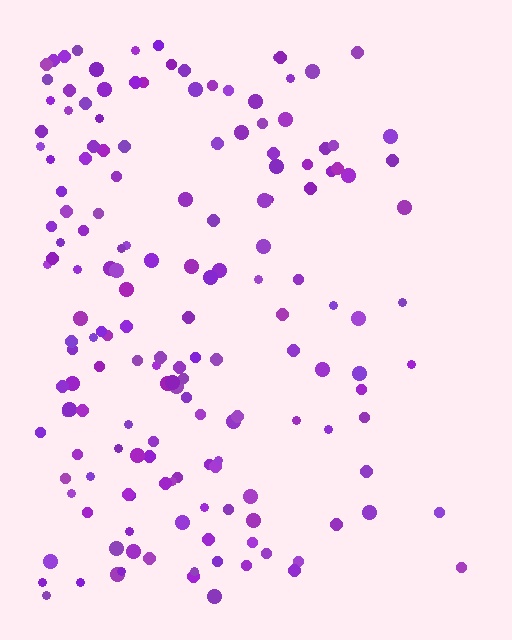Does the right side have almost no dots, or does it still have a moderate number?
Still a moderate number, just noticeably fewer than the left.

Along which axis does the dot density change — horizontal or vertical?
Horizontal.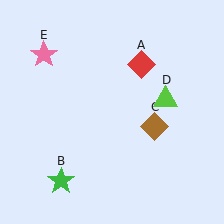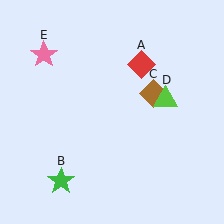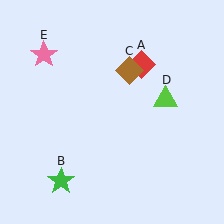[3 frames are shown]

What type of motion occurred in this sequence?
The brown diamond (object C) rotated counterclockwise around the center of the scene.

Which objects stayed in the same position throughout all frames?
Red diamond (object A) and green star (object B) and lime triangle (object D) and pink star (object E) remained stationary.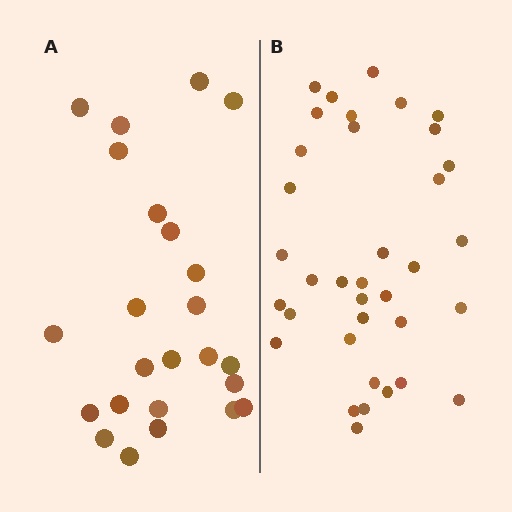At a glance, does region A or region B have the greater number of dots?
Region B (the right region) has more dots.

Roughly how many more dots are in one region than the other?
Region B has roughly 12 or so more dots than region A.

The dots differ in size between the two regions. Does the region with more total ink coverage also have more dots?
No. Region A has more total ink coverage because its dots are larger, but region B actually contains more individual dots. Total area can be misleading — the number of items is what matters here.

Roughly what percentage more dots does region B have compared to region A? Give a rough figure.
About 50% more.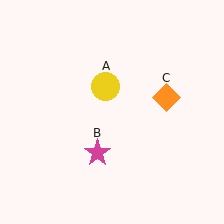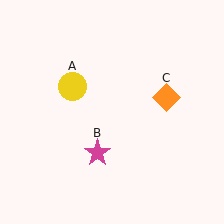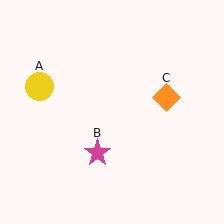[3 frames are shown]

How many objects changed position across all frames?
1 object changed position: yellow circle (object A).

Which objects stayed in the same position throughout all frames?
Magenta star (object B) and orange diamond (object C) remained stationary.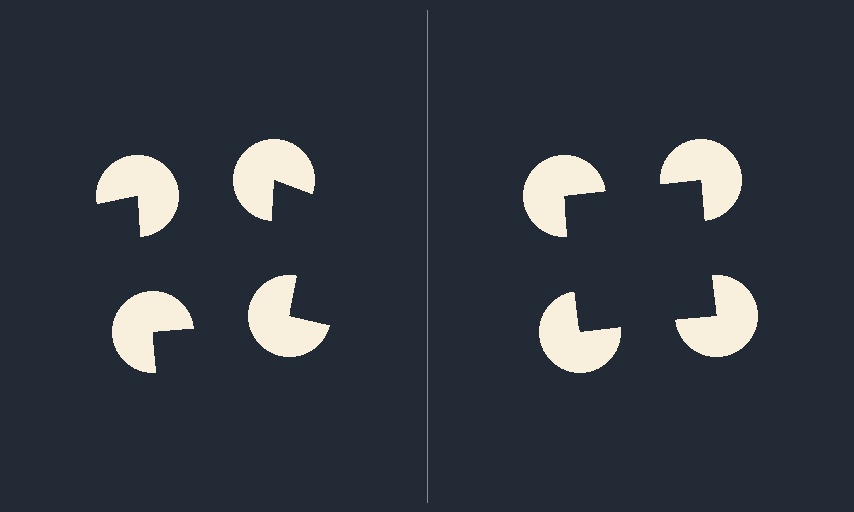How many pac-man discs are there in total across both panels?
8 — 4 on each side.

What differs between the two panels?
The pac-man discs are positioned identically on both sides; only the wedge orientations differ. On the right they align to a square; on the left they are misaligned.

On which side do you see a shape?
An illusory square appears on the right side. On the left side the wedge cuts are rotated, so no coherent shape forms.